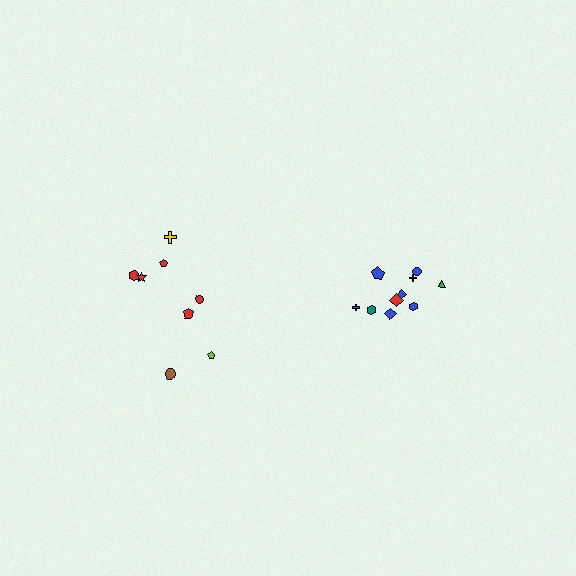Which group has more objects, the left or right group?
The right group.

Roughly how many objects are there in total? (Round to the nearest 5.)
Roughly 20 objects in total.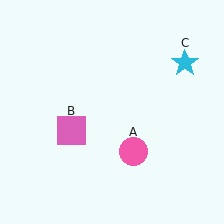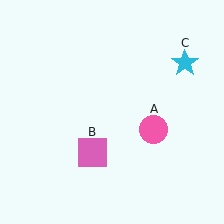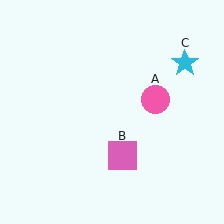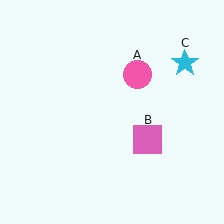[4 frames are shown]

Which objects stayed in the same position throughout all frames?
Cyan star (object C) remained stationary.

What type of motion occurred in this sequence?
The pink circle (object A), pink square (object B) rotated counterclockwise around the center of the scene.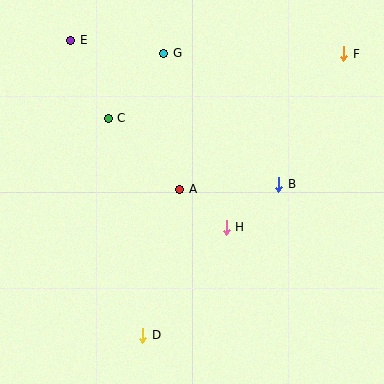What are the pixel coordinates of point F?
Point F is at (344, 54).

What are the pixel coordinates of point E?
Point E is at (71, 40).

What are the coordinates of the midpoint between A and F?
The midpoint between A and F is at (262, 122).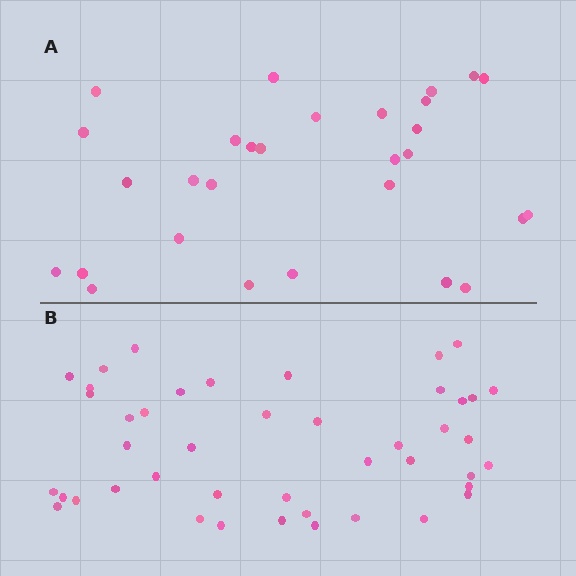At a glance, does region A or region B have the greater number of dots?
Region B (the bottom region) has more dots.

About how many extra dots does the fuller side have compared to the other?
Region B has approximately 15 more dots than region A.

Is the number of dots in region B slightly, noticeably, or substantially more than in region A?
Region B has substantially more. The ratio is roughly 1.5 to 1.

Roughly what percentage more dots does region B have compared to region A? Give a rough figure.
About 50% more.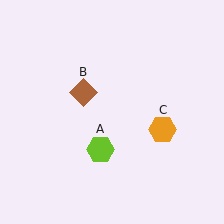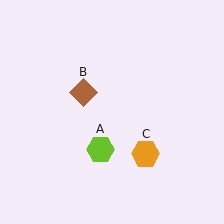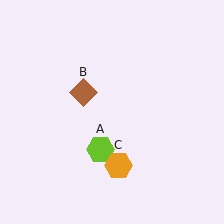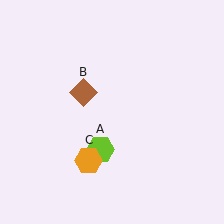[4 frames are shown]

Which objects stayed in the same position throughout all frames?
Lime hexagon (object A) and brown diamond (object B) remained stationary.